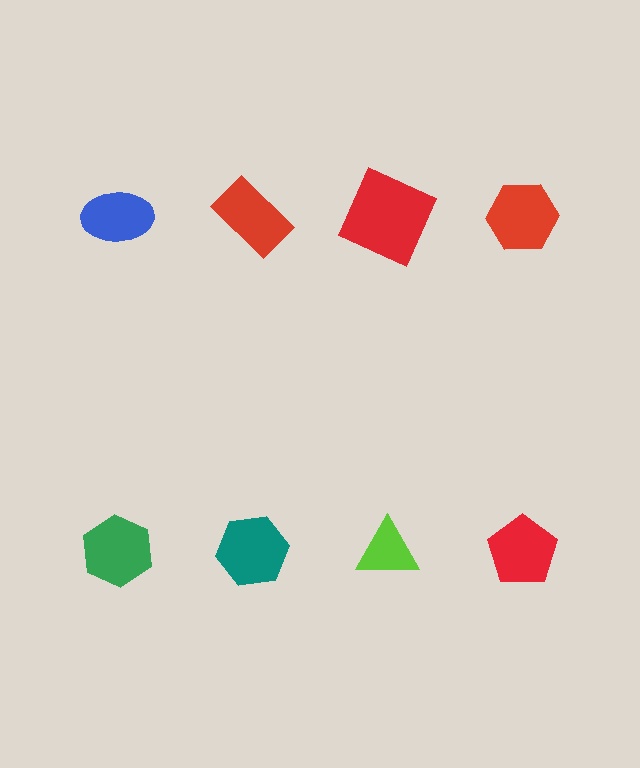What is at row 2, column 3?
A lime triangle.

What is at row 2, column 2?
A teal hexagon.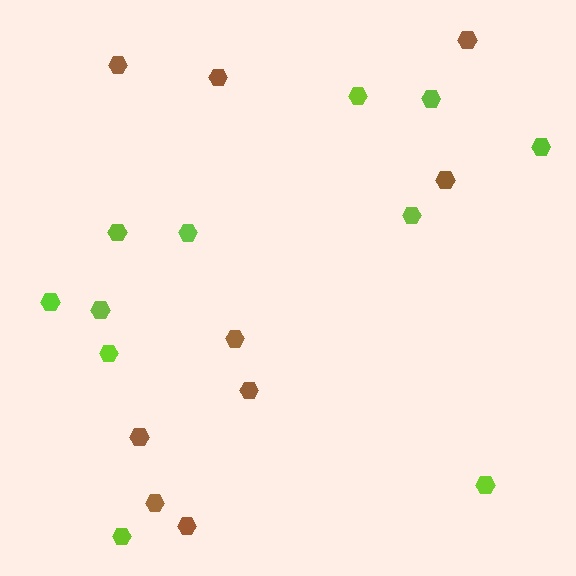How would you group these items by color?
There are 2 groups: one group of brown hexagons (9) and one group of lime hexagons (11).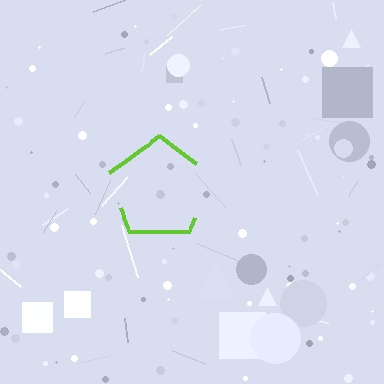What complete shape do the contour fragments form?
The contour fragments form a pentagon.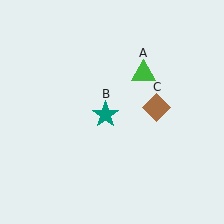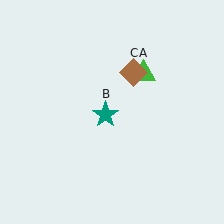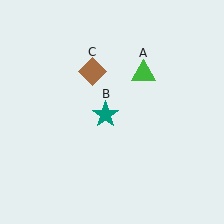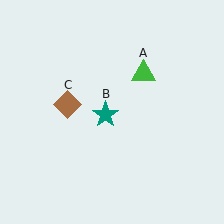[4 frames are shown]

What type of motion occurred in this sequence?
The brown diamond (object C) rotated counterclockwise around the center of the scene.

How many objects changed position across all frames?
1 object changed position: brown diamond (object C).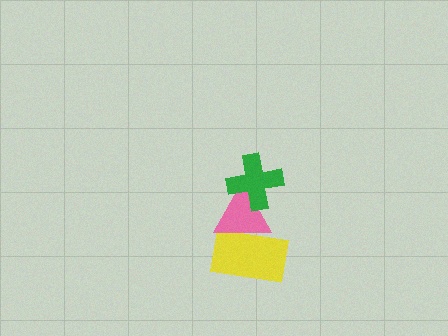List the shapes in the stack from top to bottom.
From top to bottom: the green cross, the pink triangle, the yellow rectangle.